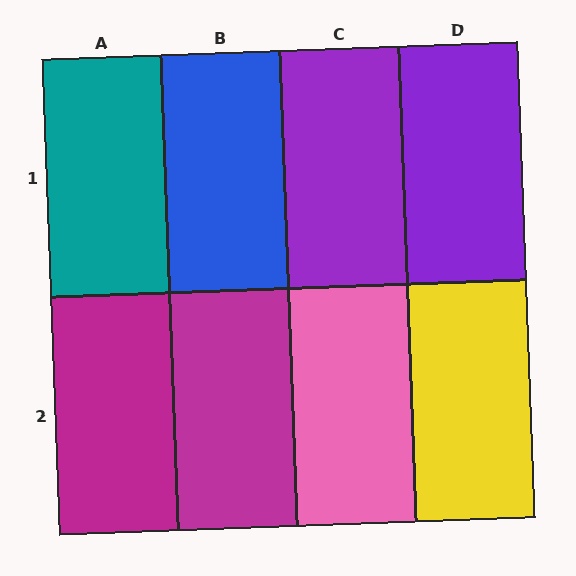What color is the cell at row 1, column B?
Blue.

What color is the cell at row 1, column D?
Purple.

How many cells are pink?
1 cell is pink.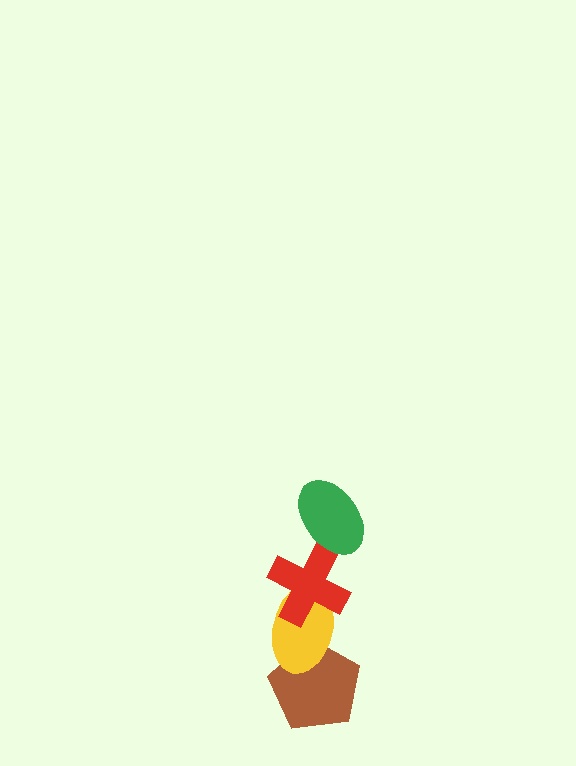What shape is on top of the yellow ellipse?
The red cross is on top of the yellow ellipse.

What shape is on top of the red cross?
The green ellipse is on top of the red cross.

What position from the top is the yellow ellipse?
The yellow ellipse is 3rd from the top.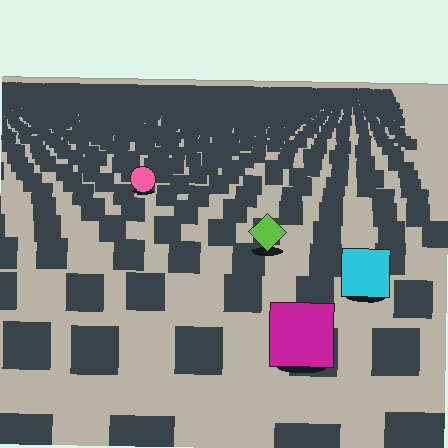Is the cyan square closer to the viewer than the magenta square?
No. The magenta square is closer — you can tell from the texture gradient: the ground texture is coarser near it.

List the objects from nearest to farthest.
From nearest to farthest: the magenta square, the cyan square, the lime diamond, the pink circle.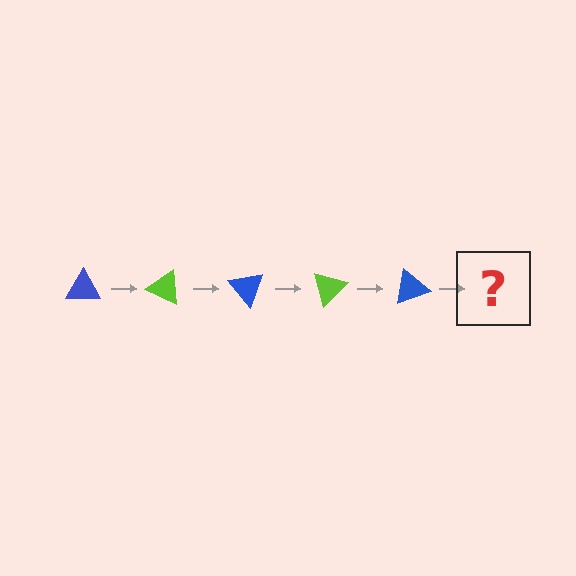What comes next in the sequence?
The next element should be a lime triangle, rotated 125 degrees from the start.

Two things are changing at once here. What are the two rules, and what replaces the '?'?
The two rules are that it rotates 25 degrees each step and the color cycles through blue and lime. The '?' should be a lime triangle, rotated 125 degrees from the start.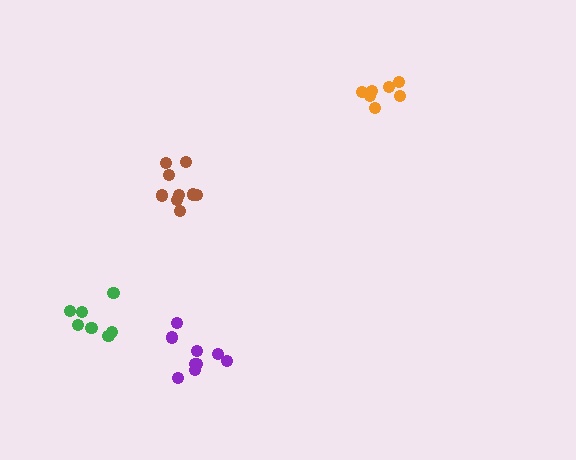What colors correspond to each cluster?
The clusters are colored: brown, green, purple, orange.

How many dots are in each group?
Group 1: 9 dots, Group 2: 7 dots, Group 3: 9 dots, Group 4: 7 dots (32 total).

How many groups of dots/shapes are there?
There are 4 groups.